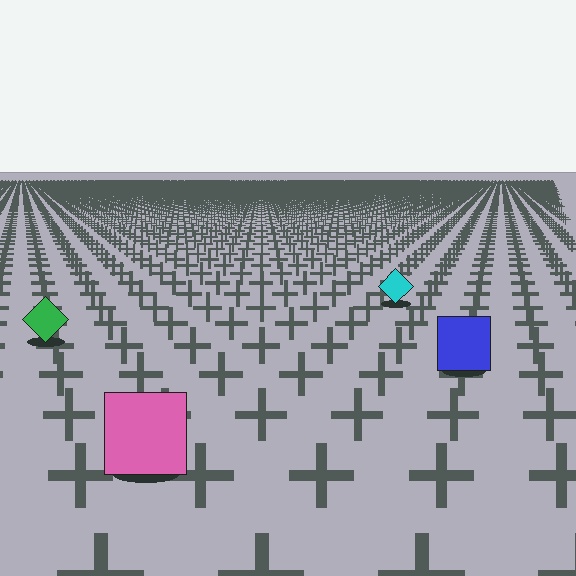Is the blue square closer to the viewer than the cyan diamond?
Yes. The blue square is closer — you can tell from the texture gradient: the ground texture is coarser near it.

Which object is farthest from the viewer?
The cyan diamond is farthest from the viewer. It appears smaller and the ground texture around it is denser.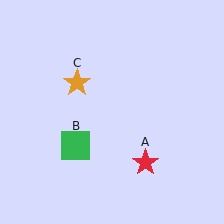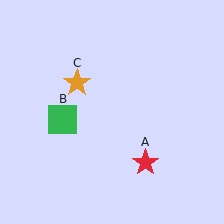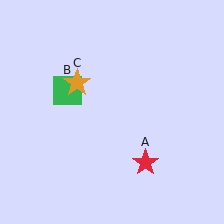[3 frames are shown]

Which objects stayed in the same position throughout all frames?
Red star (object A) and orange star (object C) remained stationary.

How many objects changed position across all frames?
1 object changed position: green square (object B).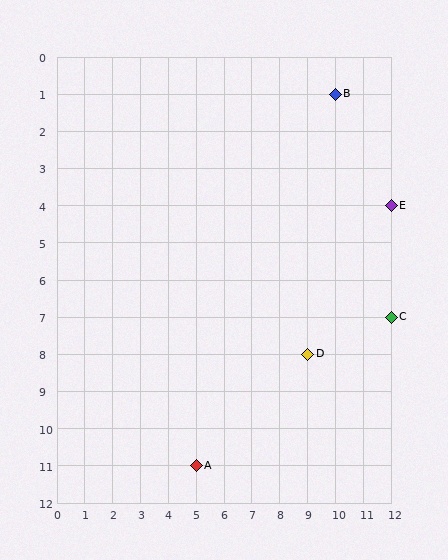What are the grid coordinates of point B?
Point B is at grid coordinates (10, 1).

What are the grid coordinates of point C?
Point C is at grid coordinates (12, 7).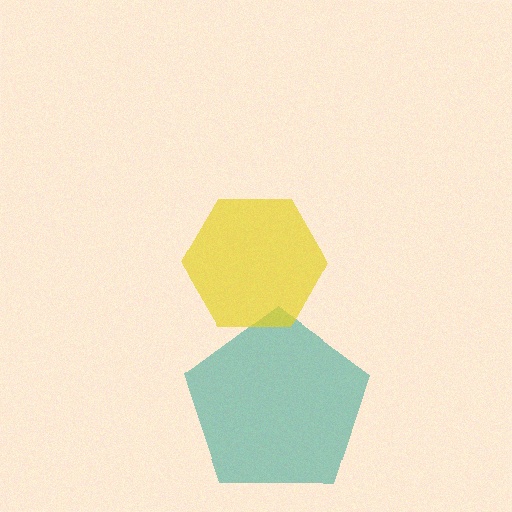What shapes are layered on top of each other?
The layered shapes are: a teal pentagon, a yellow hexagon.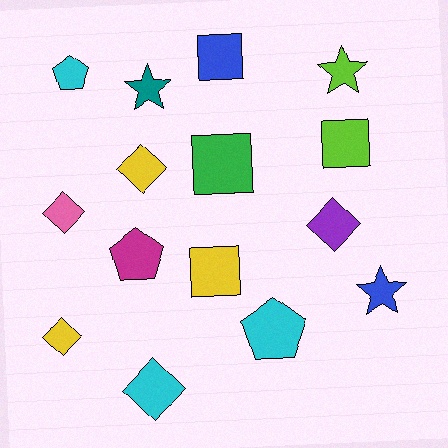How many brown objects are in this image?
There are no brown objects.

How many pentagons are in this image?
There are 3 pentagons.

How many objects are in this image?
There are 15 objects.